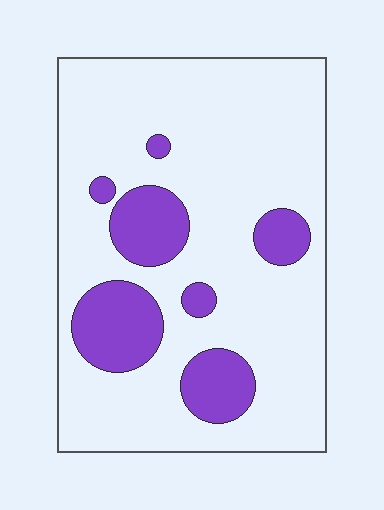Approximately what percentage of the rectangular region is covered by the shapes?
Approximately 20%.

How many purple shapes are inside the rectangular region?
7.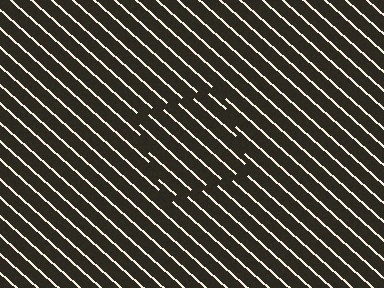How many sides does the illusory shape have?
4 sides — the line-ends trace a square.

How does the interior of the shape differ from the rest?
The interior of the shape contains the same grating, shifted by half a period — the contour is defined by the phase discontinuity where line-ends from the inner and outer gratings abut.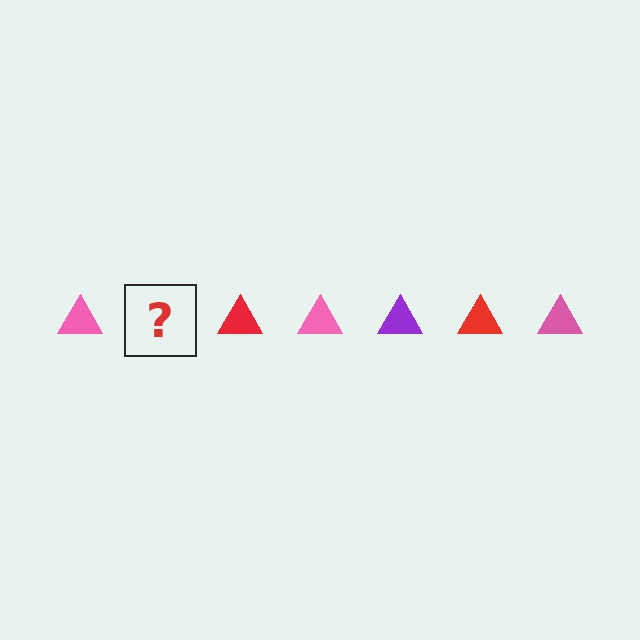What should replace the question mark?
The question mark should be replaced with a purple triangle.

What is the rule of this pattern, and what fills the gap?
The rule is that the pattern cycles through pink, purple, red triangles. The gap should be filled with a purple triangle.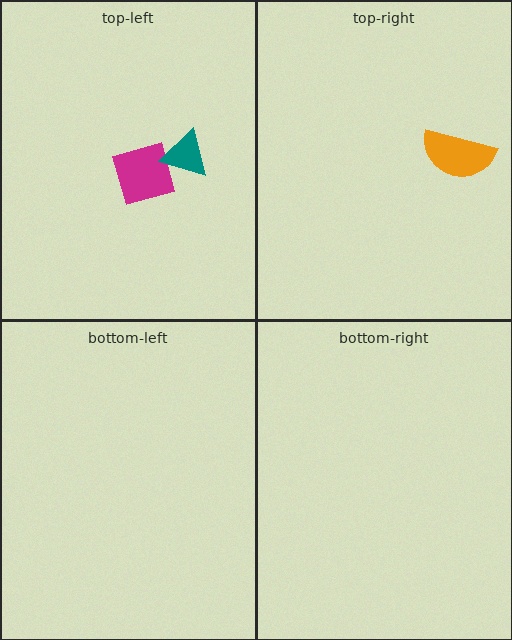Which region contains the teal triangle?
The top-left region.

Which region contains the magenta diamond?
The top-left region.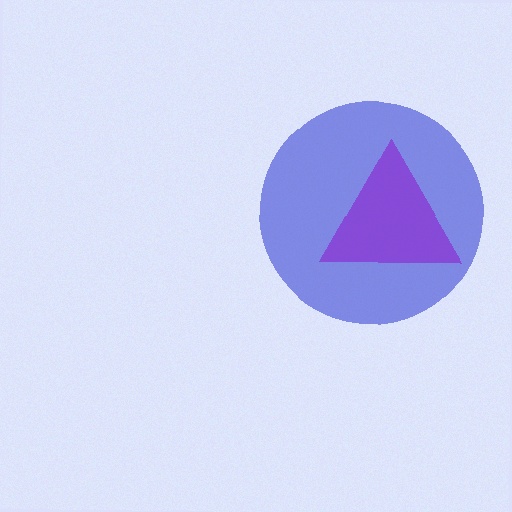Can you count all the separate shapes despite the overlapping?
Yes, there are 2 separate shapes.